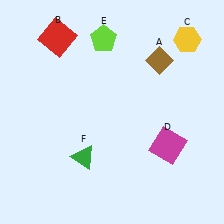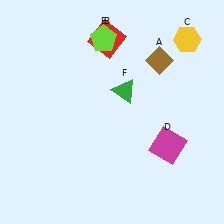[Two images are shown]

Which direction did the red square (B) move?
The red square (B) moved right.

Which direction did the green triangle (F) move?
The green triangle (F) moved up.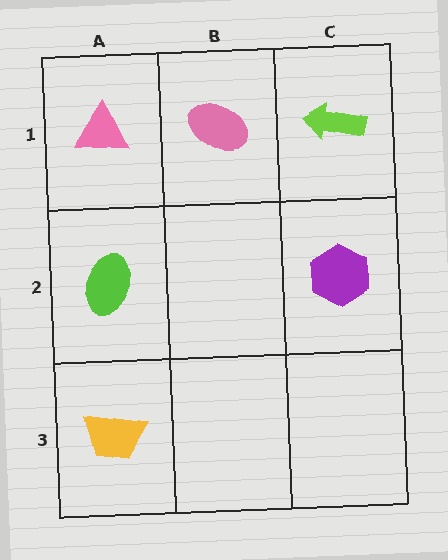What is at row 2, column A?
A lime ellipse.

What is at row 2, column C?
A purple hexagon.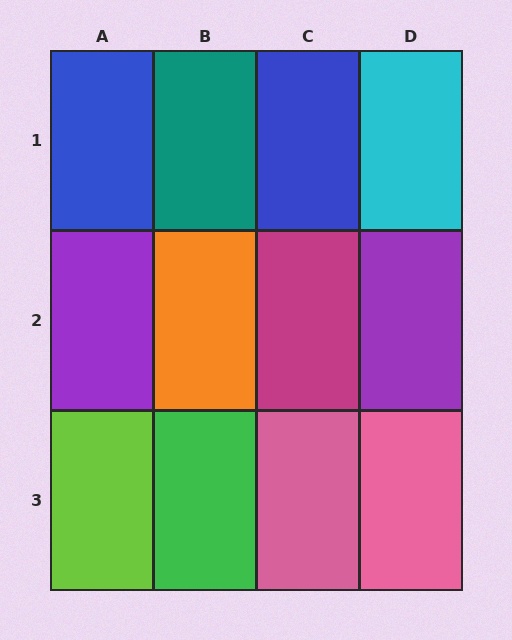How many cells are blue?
2 cells are blue.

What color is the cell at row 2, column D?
Purple.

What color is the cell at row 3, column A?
Lime.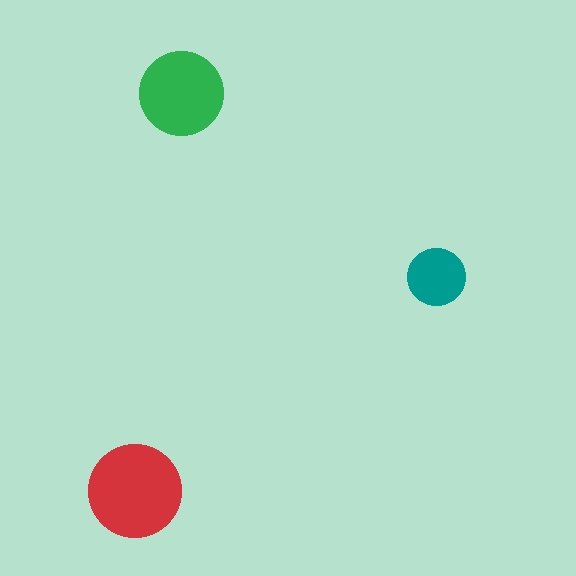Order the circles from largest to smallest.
the red one, the green one, the teal one.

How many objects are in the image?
There are 3 objects in the image.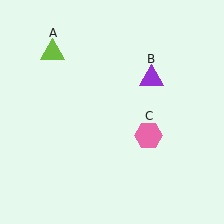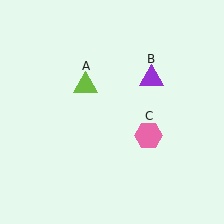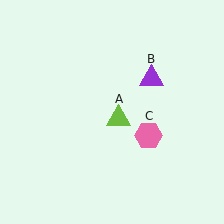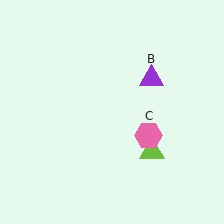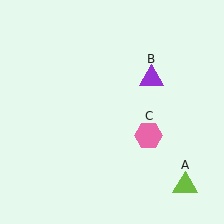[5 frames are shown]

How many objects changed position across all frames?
1 object changed position: lime triangle (object A).